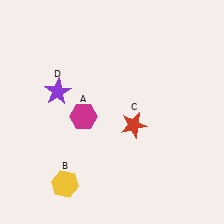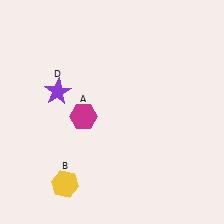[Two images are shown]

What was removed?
The red star (C) was removed in Image 2.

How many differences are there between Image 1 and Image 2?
There is 1 difference between the two images.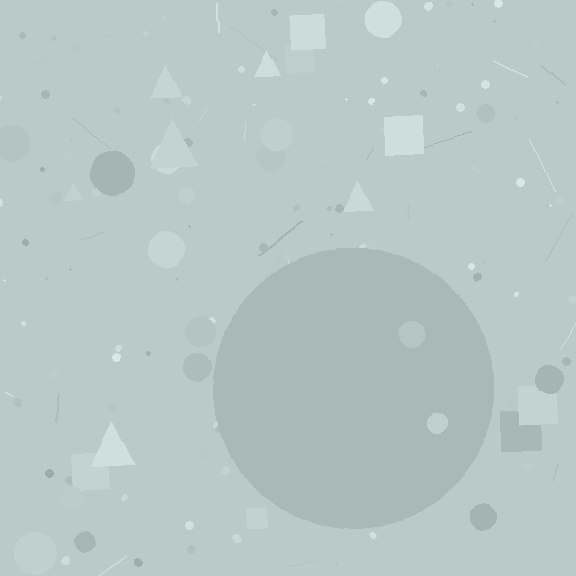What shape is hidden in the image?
A circle is hidden in the image.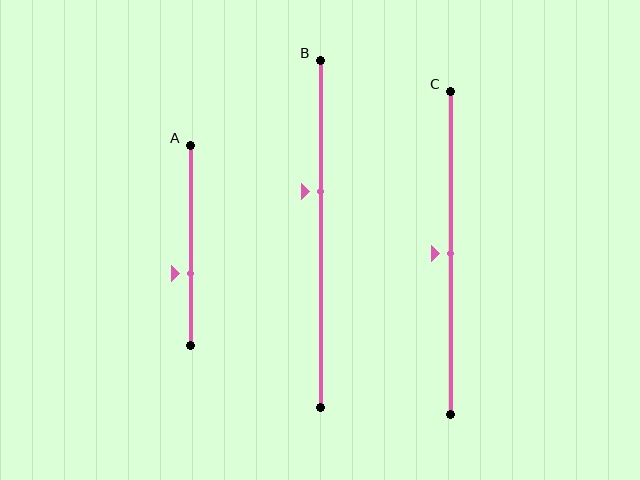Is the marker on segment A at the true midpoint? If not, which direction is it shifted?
No, the marker on segment A is shifted downward by about 14% of the segment length.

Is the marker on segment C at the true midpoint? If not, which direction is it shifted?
Yes, the marker on segment C is at the true midpoint.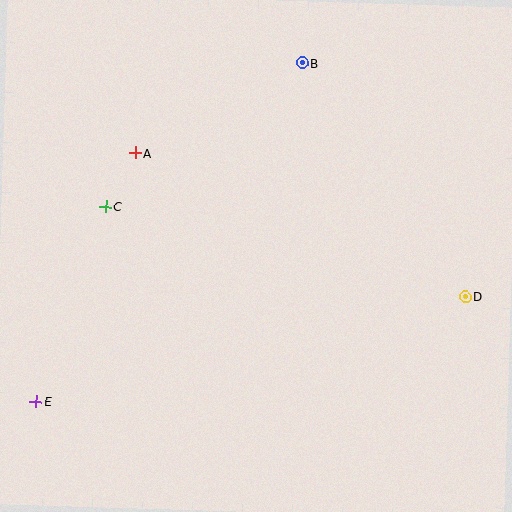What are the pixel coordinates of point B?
Point B is at (302, 63).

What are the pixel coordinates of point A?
Point A is at (136, 153).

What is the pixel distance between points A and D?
The distance between A and D is 359 pixels.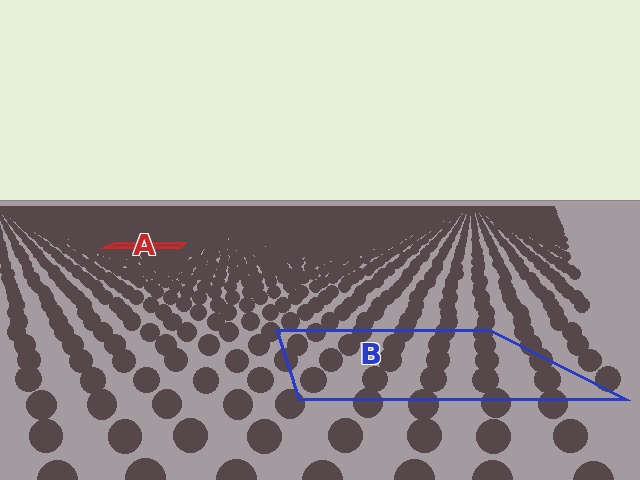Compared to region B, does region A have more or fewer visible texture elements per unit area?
Region A has more texture elements per unit area — they are packed more densely because it is farther away.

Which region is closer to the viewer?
Region B is closer. The texture elements there are larger and more spread out.